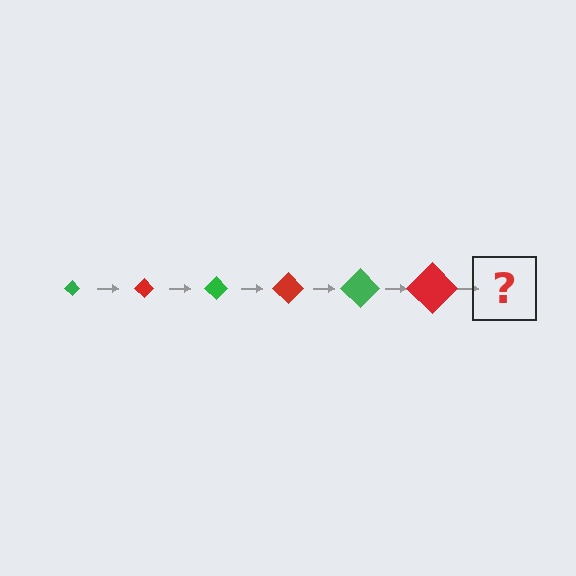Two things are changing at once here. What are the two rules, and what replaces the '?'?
The two rules are that the diamond grows larger each step and the color cycles through green and red. The '?' should be a green diamond, larger than the previous one.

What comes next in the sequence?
The next element should be a green diamond, larger than the previous one.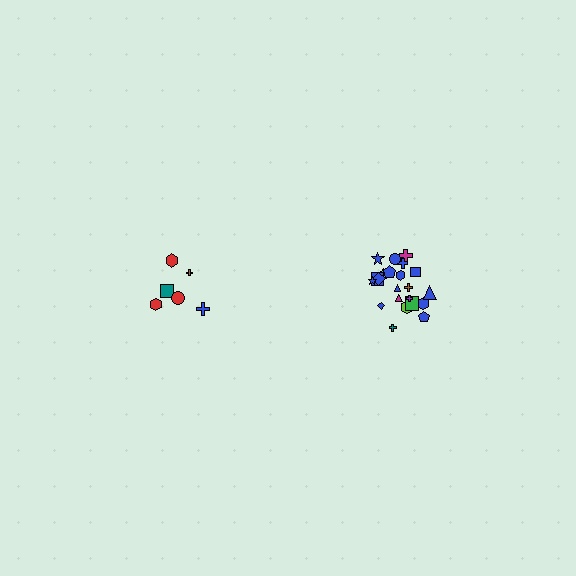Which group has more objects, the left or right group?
The right group.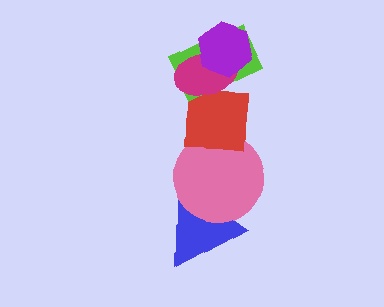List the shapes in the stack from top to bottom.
From top to bottom: the purple hexagon, the magenta ellipse, the lime rectangle, the red square, the pink circle, the blue triangle.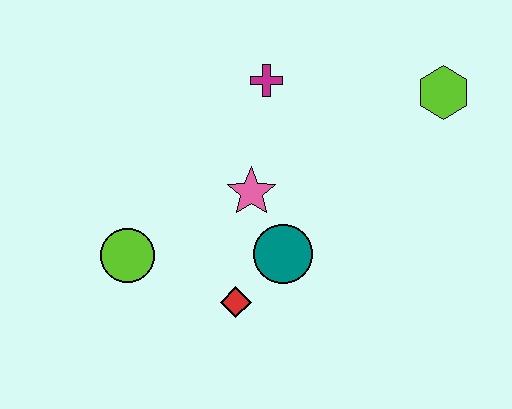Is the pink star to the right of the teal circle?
No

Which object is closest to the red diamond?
The teal circle is closest to the red diamond.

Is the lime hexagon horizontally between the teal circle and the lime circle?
No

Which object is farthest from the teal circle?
The lime hexagon is farthest from the teal circle.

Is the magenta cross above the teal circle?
Yes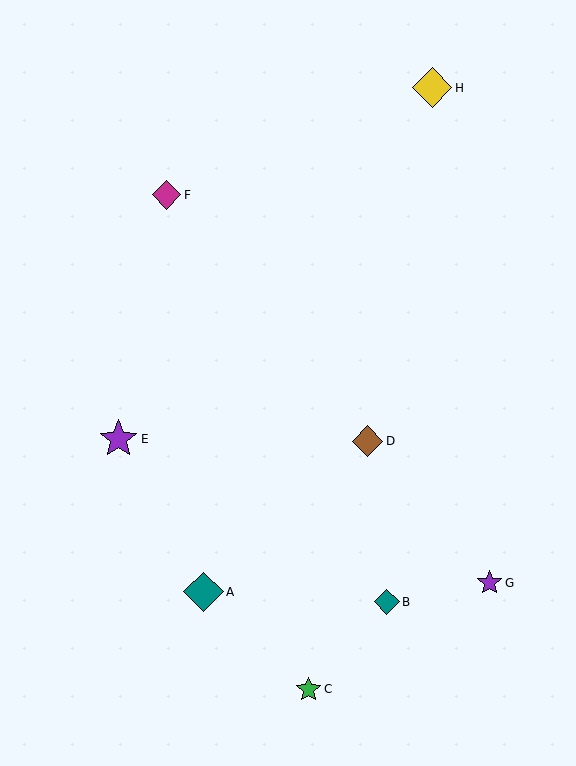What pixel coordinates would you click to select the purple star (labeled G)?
Click at (490, 583) to select the purple star G.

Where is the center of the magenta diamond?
The center of the magenta diamond is at (166, 195).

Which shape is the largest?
The teal diamond (labeled A) is the largest.